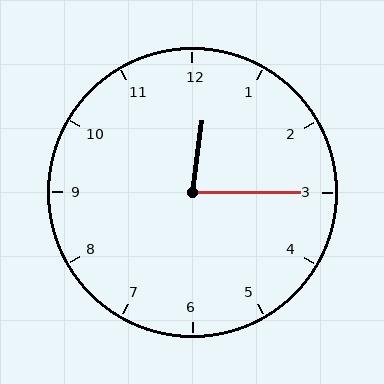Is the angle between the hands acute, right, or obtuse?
It is acute.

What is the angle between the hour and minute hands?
Approximately 82 degrees.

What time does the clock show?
12:15.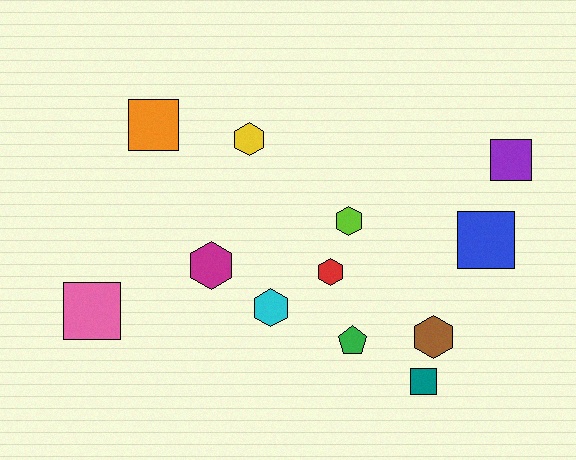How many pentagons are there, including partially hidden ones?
There is 1 pentagon.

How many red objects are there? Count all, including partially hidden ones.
There is 1 red object.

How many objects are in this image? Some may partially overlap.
There are 12 objects.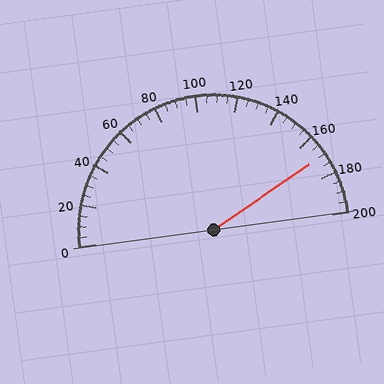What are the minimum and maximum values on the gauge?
The gauge ranges from 0 to 200.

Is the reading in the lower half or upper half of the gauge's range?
The reading is in the upper half of the range (0 to 200).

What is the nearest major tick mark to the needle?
The nearest major tick mark is 160.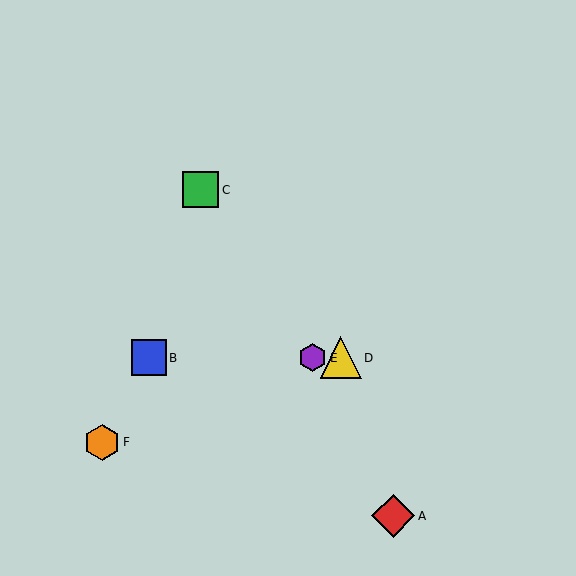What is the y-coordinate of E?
Object E is at y≈358.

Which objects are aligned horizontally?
Objects B, D, E are aligned horizontally.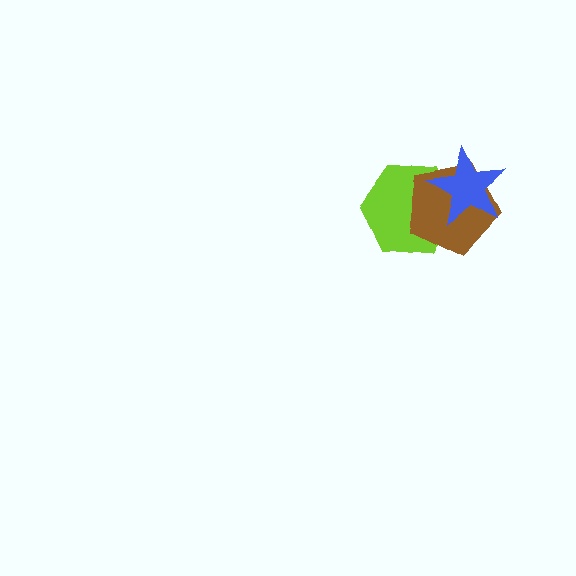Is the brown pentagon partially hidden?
Yes, it is partially covered by another shape.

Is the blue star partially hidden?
No, no other shape covers it.